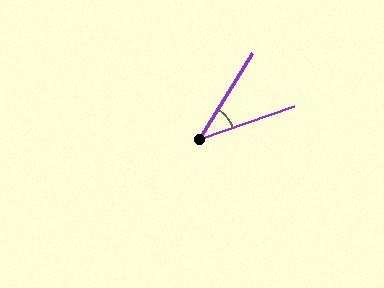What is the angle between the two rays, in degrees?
Approximately 39 degrees.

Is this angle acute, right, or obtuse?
It is acute.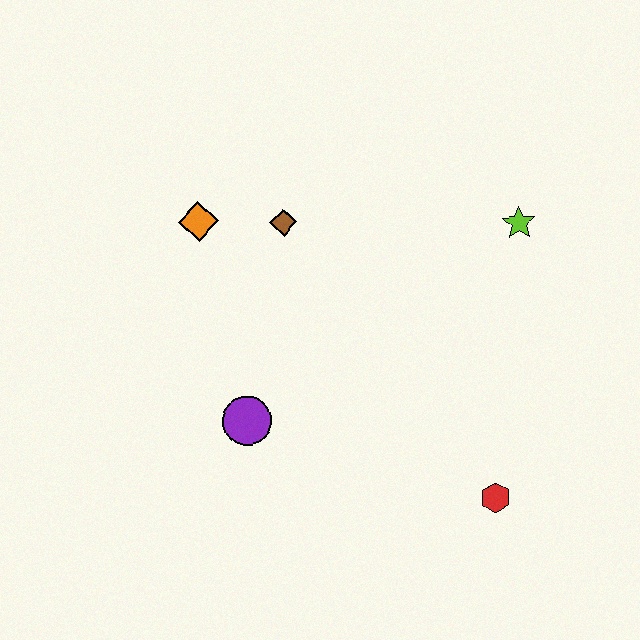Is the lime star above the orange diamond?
No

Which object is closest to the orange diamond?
The brown diamond is closest to the orange diamond.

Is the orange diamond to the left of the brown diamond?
Yes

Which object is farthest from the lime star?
The purple circle is farthest from the lime star.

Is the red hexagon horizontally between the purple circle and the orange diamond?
No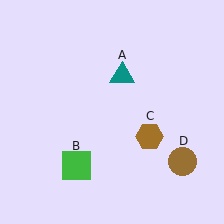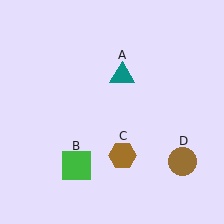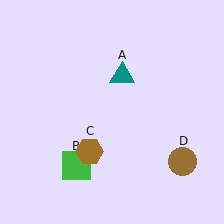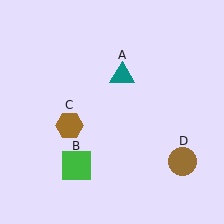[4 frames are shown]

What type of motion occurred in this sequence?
The brown hexagon (object C) rotated clockwise around the center of the scene.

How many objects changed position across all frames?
1 object changed position: brown hexagon (object C).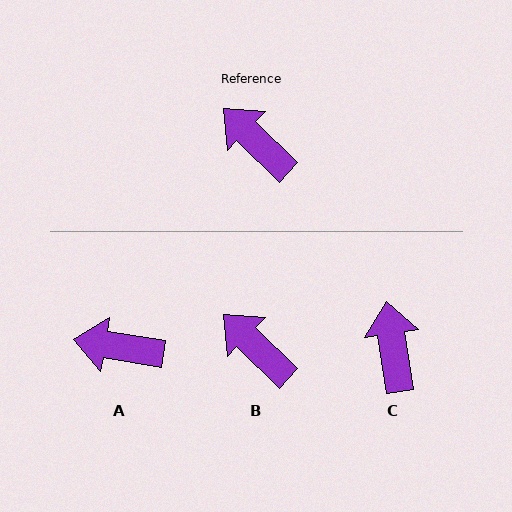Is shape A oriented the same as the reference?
No, it is off by about 35 degrees.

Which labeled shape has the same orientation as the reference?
B.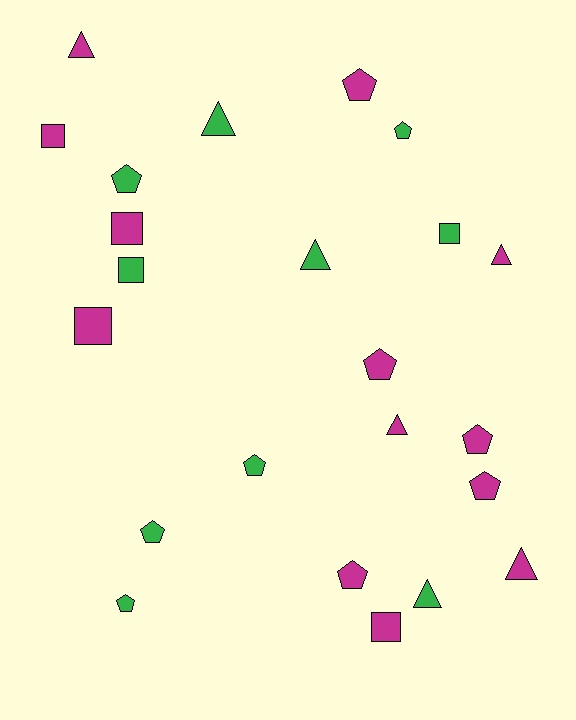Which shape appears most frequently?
Pentagon, with 10 objects.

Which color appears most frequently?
Magenta, with 13 objects.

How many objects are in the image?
There are 23 objects.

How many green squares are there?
There are 2 green squares.